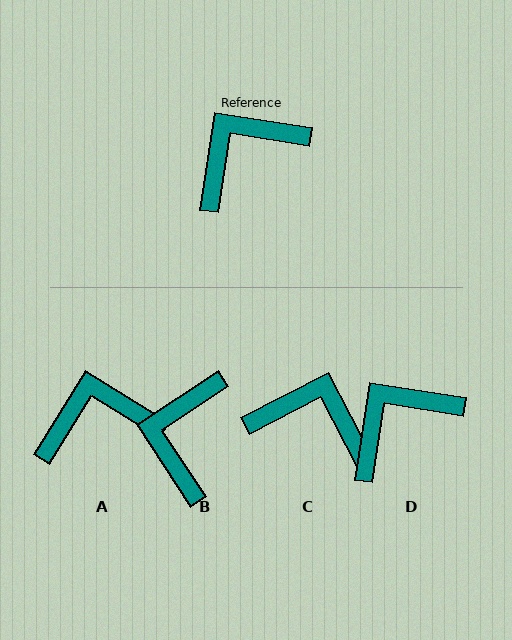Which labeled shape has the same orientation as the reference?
D.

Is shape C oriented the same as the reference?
No, it is off by about 54 degrees.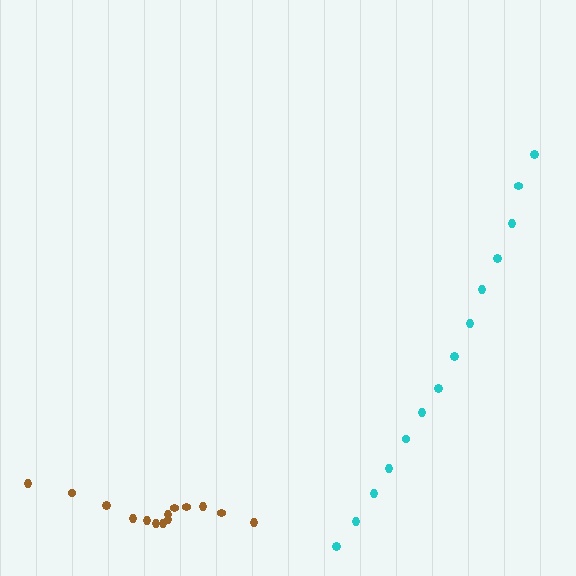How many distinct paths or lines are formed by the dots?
There are 2 distinct paths.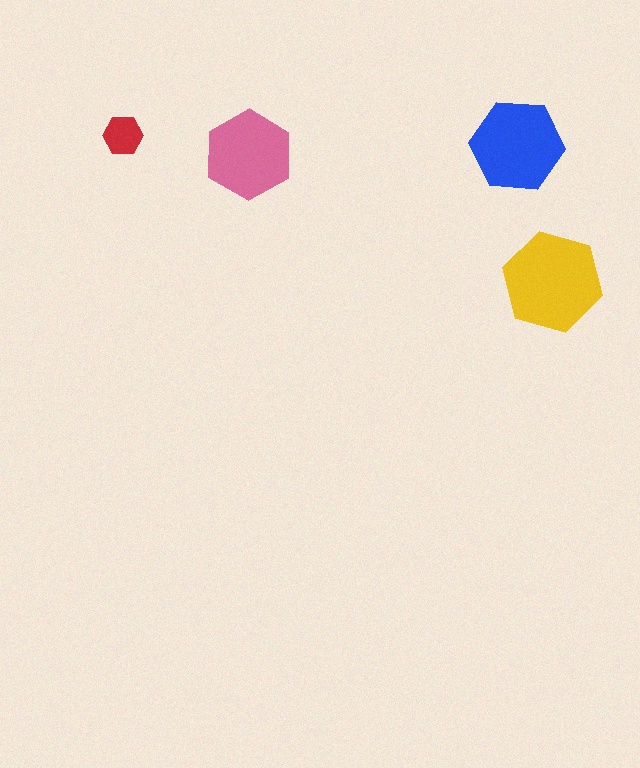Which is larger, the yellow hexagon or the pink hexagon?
The yellow one.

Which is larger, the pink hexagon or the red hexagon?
The pink one.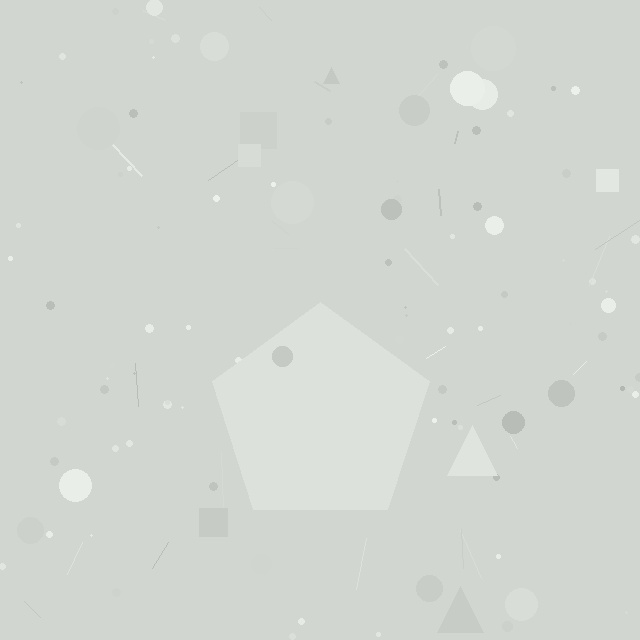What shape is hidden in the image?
A pentagon is hidden in the image.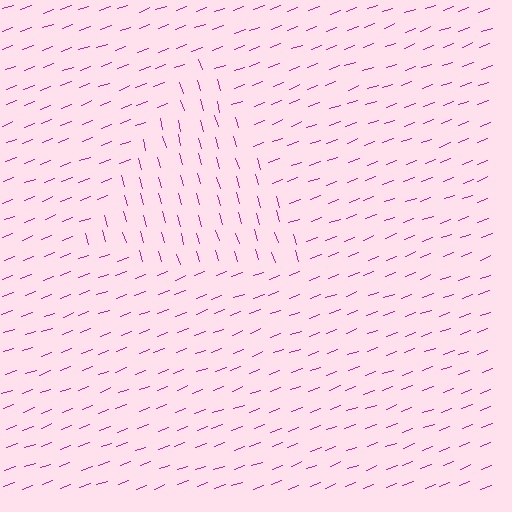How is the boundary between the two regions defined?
The boundary is defined purely by a change in line orientation (approximately 86 degrees difference). All lines are the same color and thickness.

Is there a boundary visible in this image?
Yes, there is a texture boundary formed by a change in line orientation.